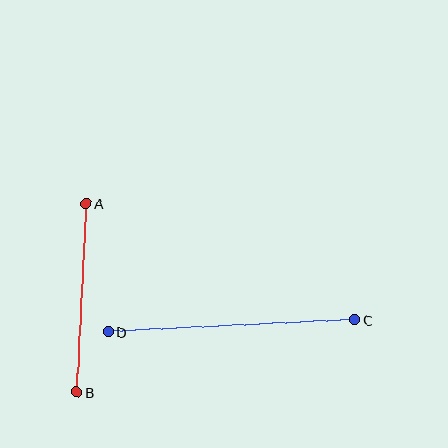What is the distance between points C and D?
The distance is approximately 246 pixels.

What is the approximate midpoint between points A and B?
The midpoint is at approximately (81, 298) pixels.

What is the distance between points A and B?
The distance is approximately 189 pixels.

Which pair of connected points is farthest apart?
Points C and D are farthest apart.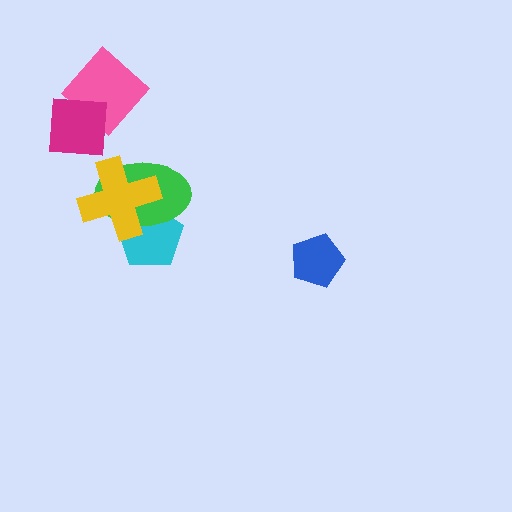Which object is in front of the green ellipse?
The yellow cross is in front of the green ellipse.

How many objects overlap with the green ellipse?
2 objects overlap with the green ellipse.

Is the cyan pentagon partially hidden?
Yes, it is partially covered by another shape.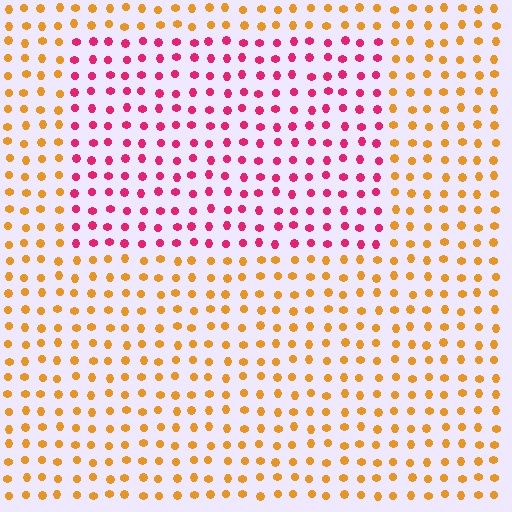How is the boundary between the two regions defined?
The boundary is defined purely by a slight shift in hue (about 59 degrees). Spacing, size, and orientation are identical on both sides.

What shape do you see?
I see a rectangle.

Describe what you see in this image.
The image is filled with small orange elements in a uniform arrangement. A rectangle-shaped region is visible where the elements are tinted to a slightly different hue, forming a subtle color boundary.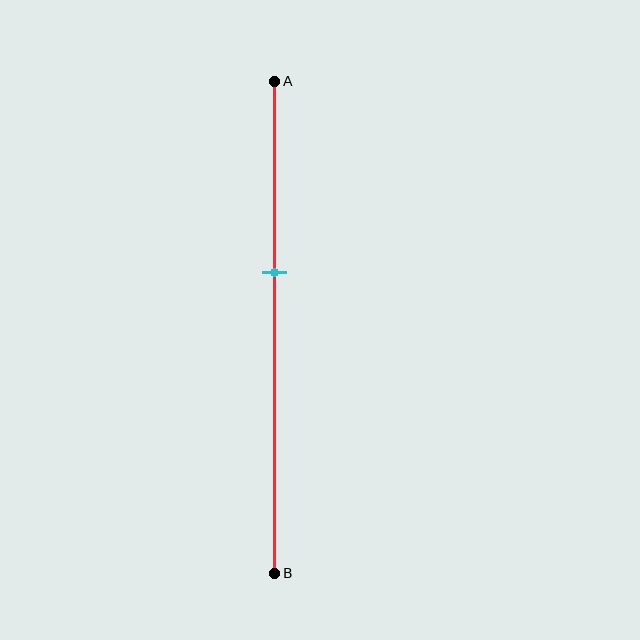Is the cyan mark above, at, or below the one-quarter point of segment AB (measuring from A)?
The cyan mark is below the one-quarter point of segment AB.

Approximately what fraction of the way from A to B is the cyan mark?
The cyan mark is approximately 40% of the way from A to B.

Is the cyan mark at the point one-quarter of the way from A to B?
No, the mark is at about 40% from A, not at the 25% one-quarter point.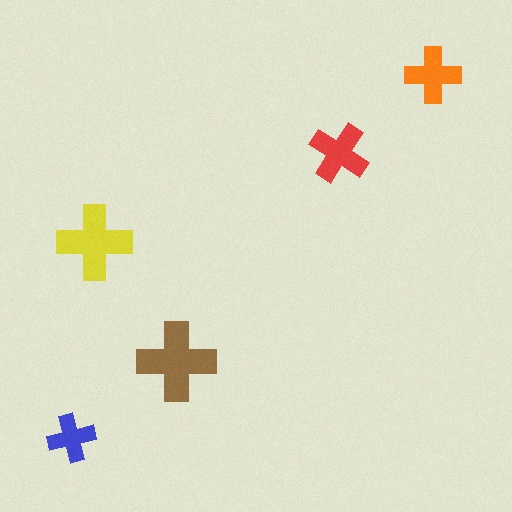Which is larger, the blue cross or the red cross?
The red one.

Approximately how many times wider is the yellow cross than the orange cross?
About 1.5 times wider.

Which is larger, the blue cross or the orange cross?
The orange one.